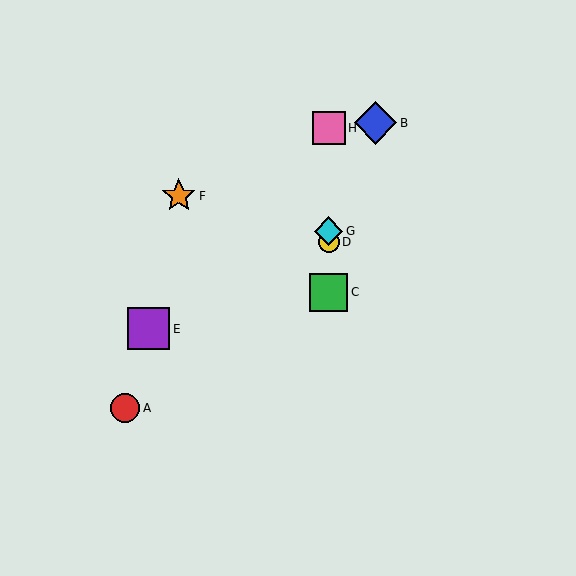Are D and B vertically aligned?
No, D is at x≈329 and B is at x≈376.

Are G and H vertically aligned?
Yes, both are at x≈329.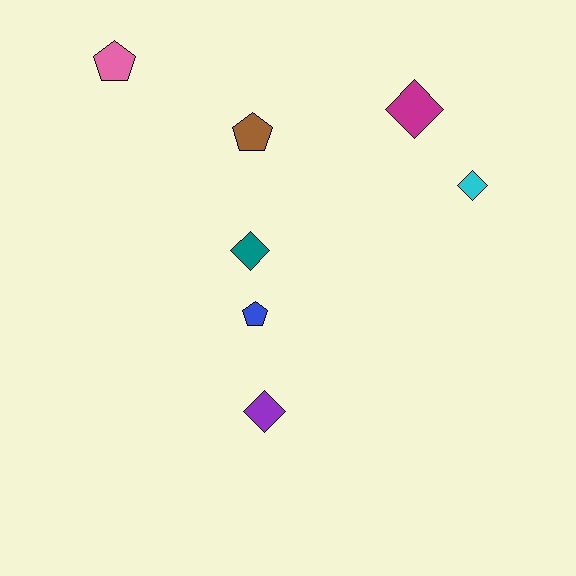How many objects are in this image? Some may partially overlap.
There are 7 objects.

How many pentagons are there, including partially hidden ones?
There are 3 pentagons.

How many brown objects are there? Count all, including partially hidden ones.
There is 1 brown object.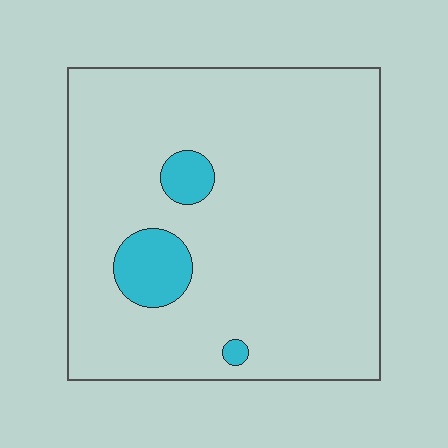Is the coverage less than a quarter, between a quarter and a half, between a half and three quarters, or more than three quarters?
Less than a quarter.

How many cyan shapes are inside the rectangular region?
3.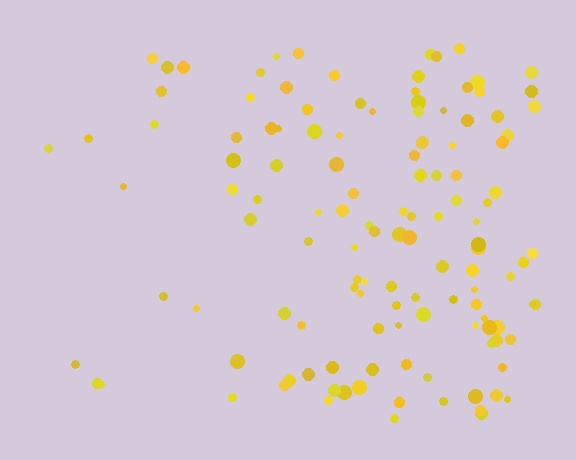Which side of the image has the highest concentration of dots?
The right.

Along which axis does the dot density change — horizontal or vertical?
Horizontal.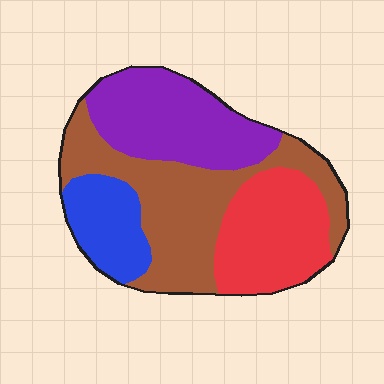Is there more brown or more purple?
Brown.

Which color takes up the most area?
Brown, at roughly 35%.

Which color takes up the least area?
Blue, at roughly 15%.